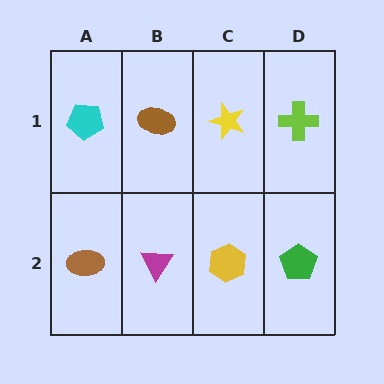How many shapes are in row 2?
4 shapes.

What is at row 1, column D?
A lime cross.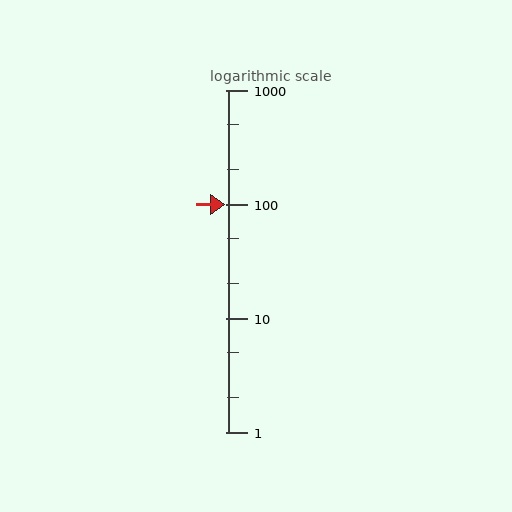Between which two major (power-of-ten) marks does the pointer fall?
The pointer is between 100 and 1000.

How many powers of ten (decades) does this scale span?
The scale spans 3 decades, from 1 to 1000.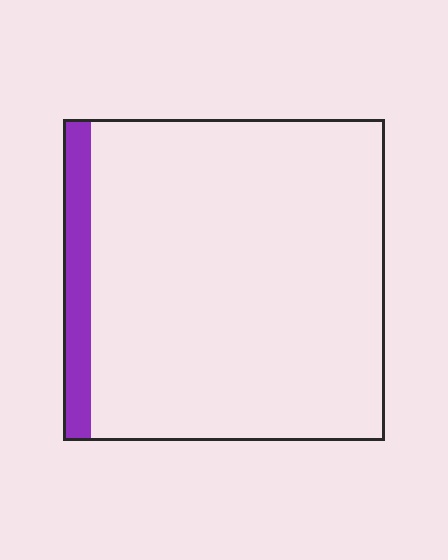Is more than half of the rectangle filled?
No.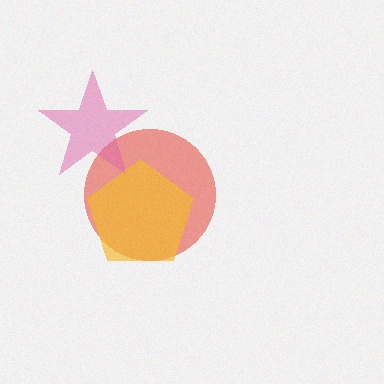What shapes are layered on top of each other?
The layered shapes are: a red circle, a pink star, a yellow pentagon.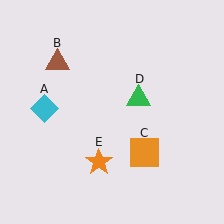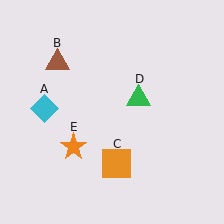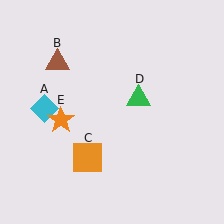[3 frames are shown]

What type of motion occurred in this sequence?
The orange square (object C), orange star (object E) rotated clockwise around the center of the scene.